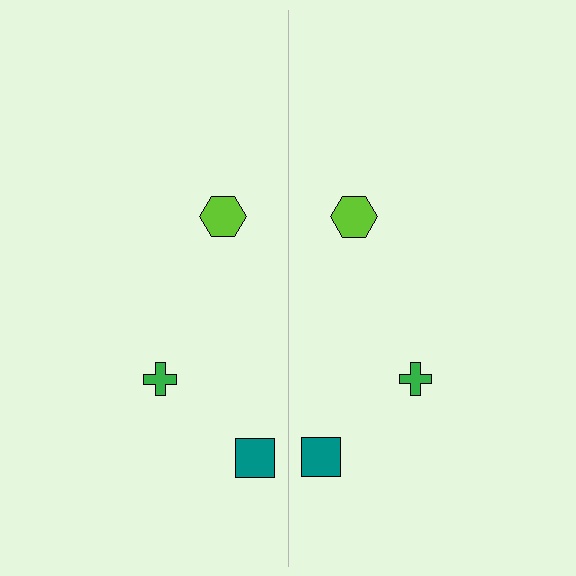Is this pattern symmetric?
Yes, this pattern has bilateral (reflection) symmetry.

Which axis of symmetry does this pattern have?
The pattern has a vertical axis of symmetry running through the center of the image.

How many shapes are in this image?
There are 6 shapes in this image.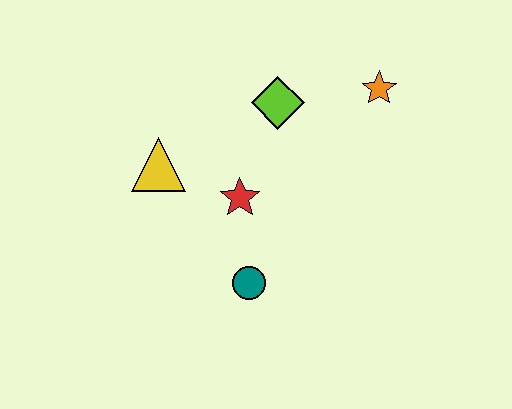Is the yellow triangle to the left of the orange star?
Yes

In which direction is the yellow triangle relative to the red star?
The yellow triangle is to the left of the red star.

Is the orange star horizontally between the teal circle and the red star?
No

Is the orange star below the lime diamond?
No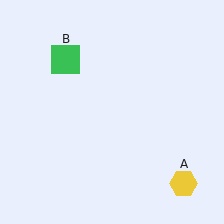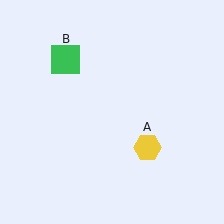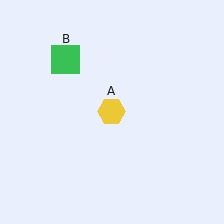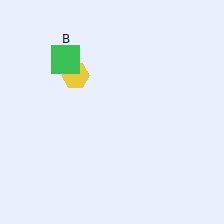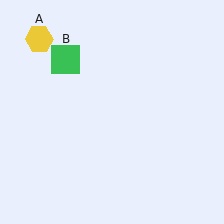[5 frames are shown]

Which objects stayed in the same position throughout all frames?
Green square (object B) remained stationary.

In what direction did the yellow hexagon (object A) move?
The yellow hexagon (object A) moved up and to the left.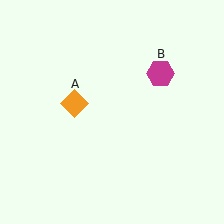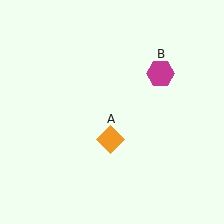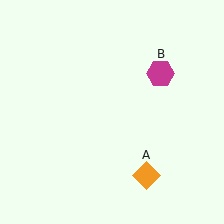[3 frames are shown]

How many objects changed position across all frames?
1 object changed position: orange diamond (object A).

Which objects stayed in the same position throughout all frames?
Magenta hexagon (object B) remained stationary.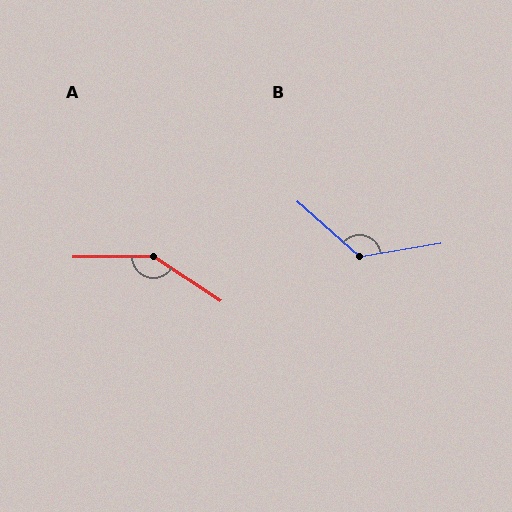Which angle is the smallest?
B, at approximately 129 degrees.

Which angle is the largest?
A, at approximately 146 degrees.